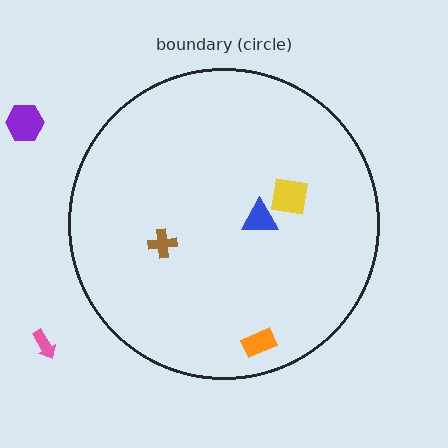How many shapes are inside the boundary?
4 inside, 2 outside.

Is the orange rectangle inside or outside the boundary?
Inside.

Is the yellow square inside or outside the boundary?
Inside.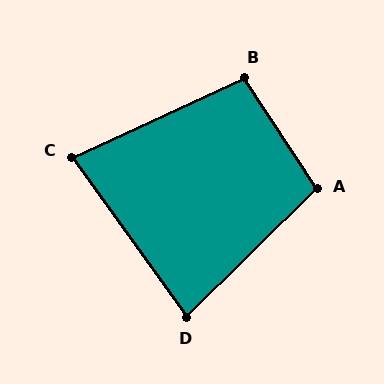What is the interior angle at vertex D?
Approximately 81 degrees (acute).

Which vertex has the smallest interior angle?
C, at approximately 79 degrees.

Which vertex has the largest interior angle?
A, at approximately 101 degrees.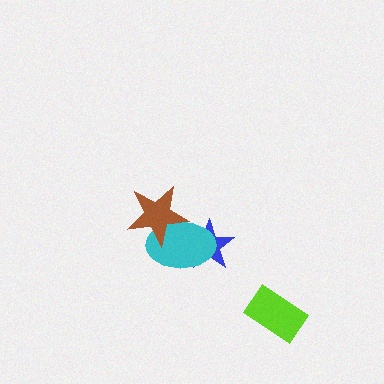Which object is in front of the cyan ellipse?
The brown star is in front of the cyan ellipse.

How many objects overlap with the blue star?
1 object overlaps with the blue star.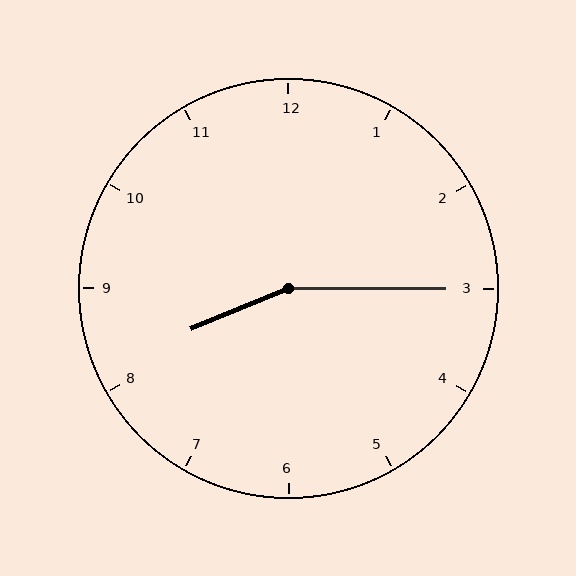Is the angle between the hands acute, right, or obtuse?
It is obtuse.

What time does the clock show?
8:15.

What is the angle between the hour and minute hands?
Approximately 158 degrees.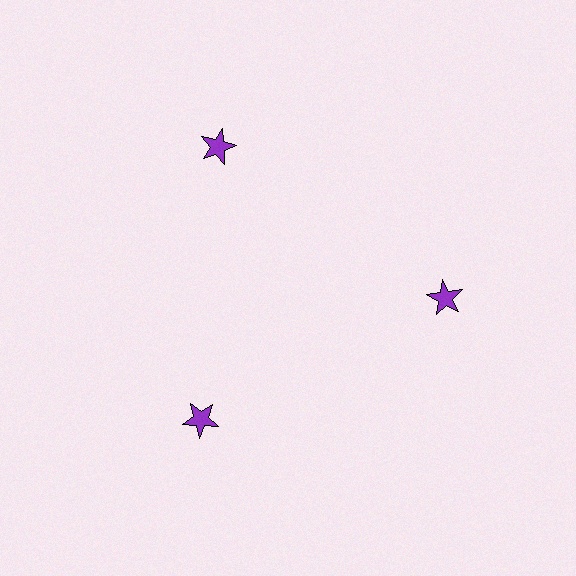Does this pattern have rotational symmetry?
Yes, this pattern has 3-fold rotational symmetry. It looks the same after rotating 120 degrees around the center.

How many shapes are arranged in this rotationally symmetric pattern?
There are 3 shapes, arranged in 3 groups of 1.